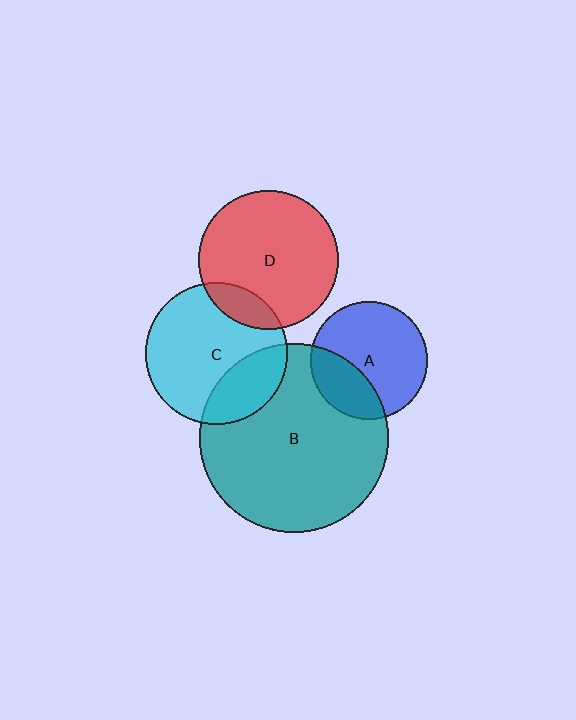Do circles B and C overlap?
Yes.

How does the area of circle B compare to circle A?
Approximately 2.6 times.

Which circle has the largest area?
Circle B (teal).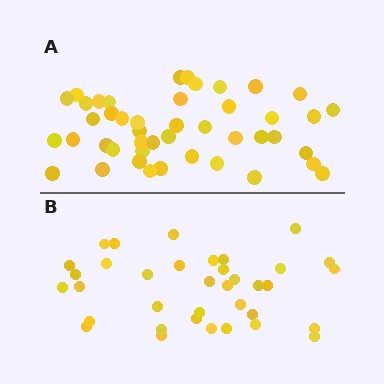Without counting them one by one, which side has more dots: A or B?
Region A (the top region) has more dots.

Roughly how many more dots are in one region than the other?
Region A has roughly 8 or so more dots than region B.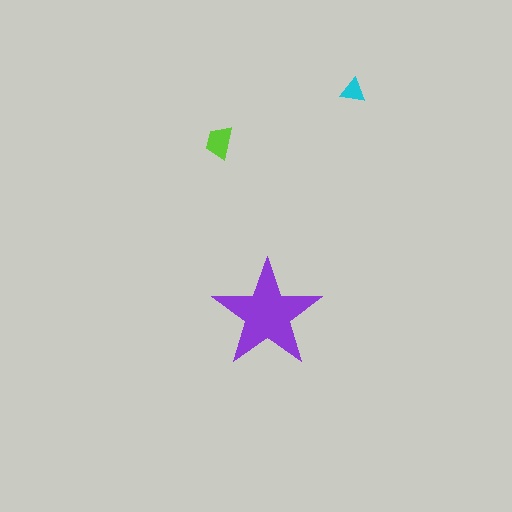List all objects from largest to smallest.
The purple star, the lime trapezoid, the cyan triangle.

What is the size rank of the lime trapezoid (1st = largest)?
2nd.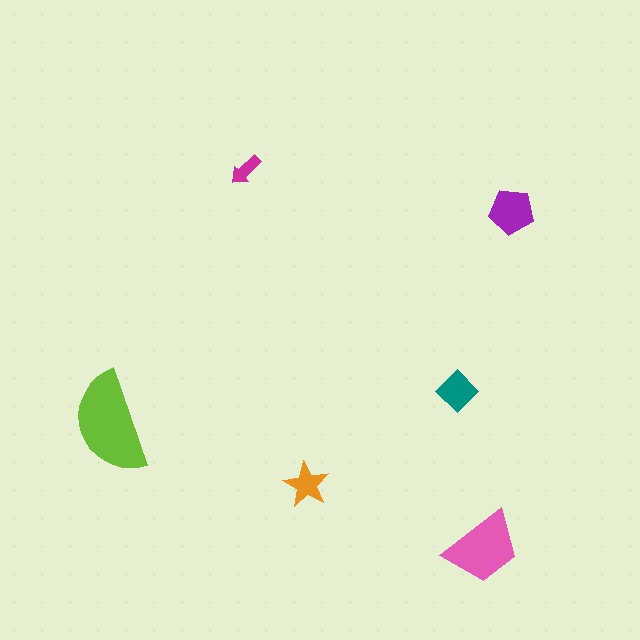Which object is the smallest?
The magenta arrow.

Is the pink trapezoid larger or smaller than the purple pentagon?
Larger.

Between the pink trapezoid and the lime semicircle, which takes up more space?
The lime semicircle.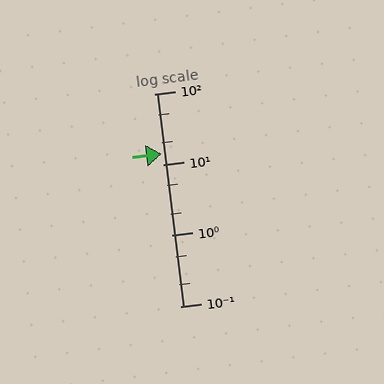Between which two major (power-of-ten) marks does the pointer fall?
The pointer is between 10 and 100.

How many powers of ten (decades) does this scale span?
The scale spans 3 decades, from 0.1 to 100.